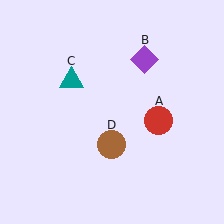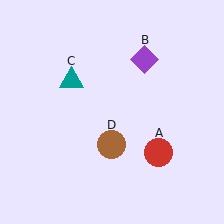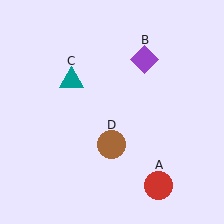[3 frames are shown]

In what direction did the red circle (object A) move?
The red circle (object A) moved down.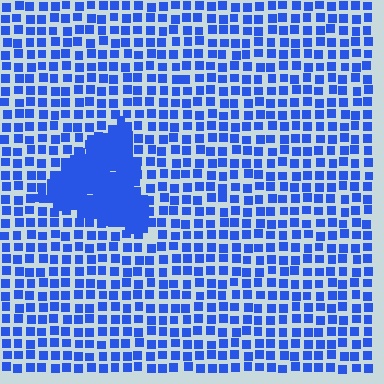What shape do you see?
I see a triangle.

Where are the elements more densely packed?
The elements are more densely packed inside the triangle boundary.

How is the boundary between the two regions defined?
The boundary is defined by a change in element density (approximately 2.4x ratio). All elements are the same color, size, and shape.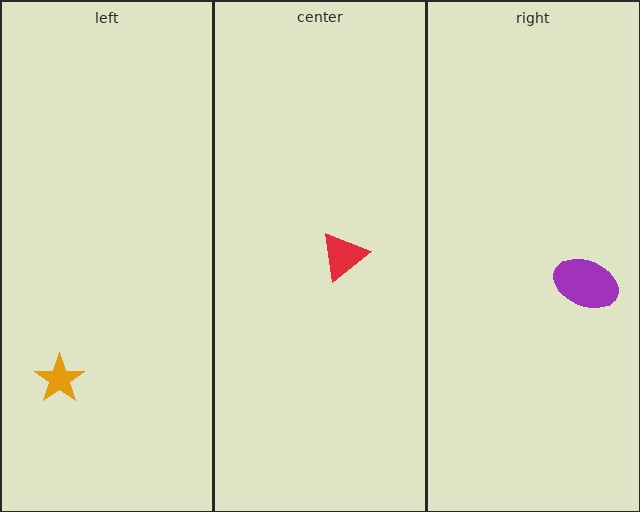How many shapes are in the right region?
1.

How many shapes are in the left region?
1.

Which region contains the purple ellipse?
The right region.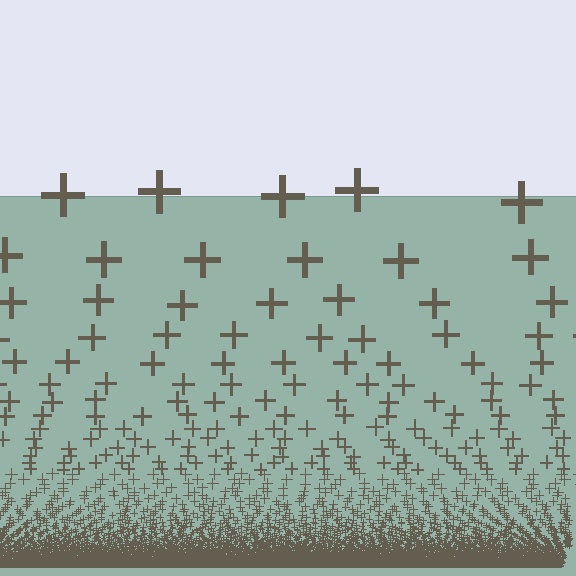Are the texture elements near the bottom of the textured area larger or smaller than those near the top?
Smaller. The gradient is inverted — elements near the bottom are smaller and denser.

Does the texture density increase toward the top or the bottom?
Density increases toward the bottom.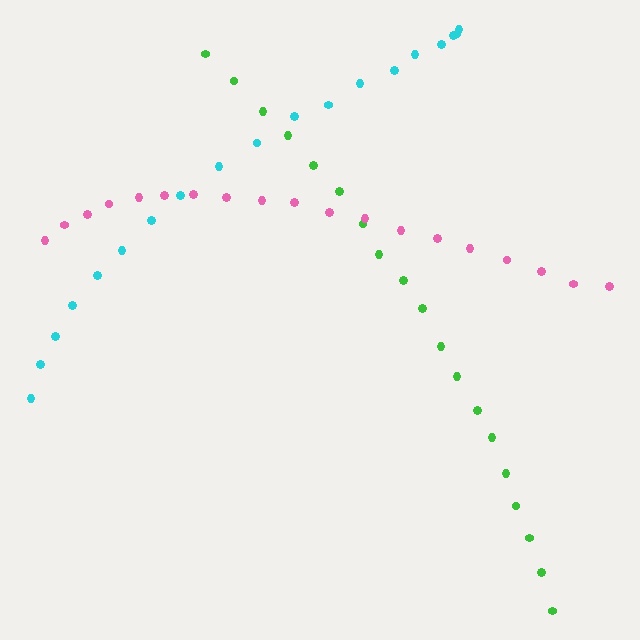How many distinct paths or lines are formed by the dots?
There are 3 distinct paths.